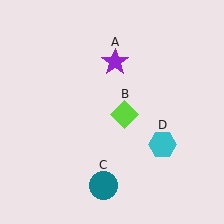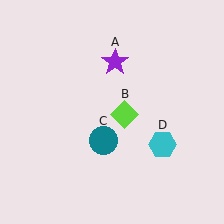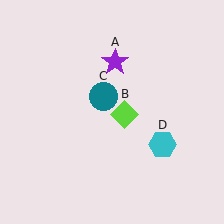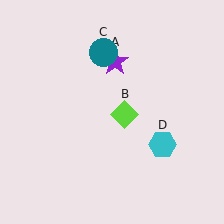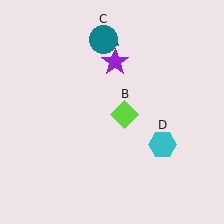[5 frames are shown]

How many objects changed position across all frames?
1 object changed position: teal circle (object C).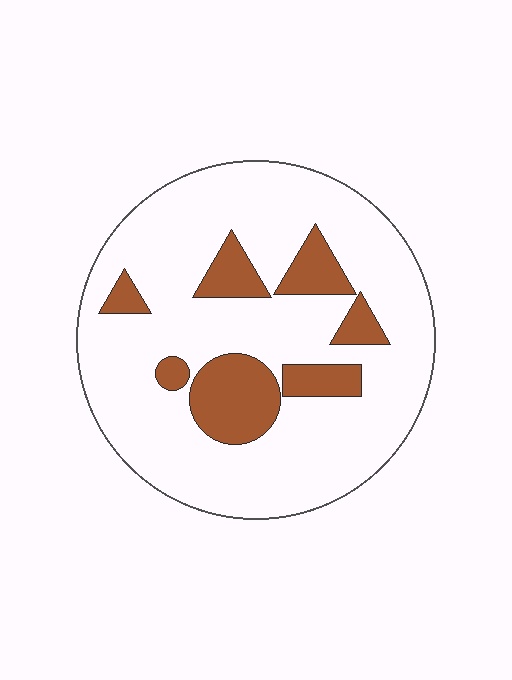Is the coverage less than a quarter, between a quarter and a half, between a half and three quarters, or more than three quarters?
Less than a quarter.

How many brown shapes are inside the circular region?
7.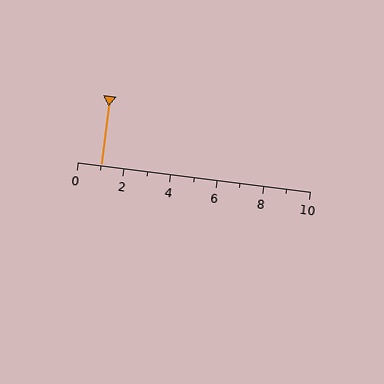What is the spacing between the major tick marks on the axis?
The major ticks are spaced 2 apart.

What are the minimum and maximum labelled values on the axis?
The axis runs from 0 to 10.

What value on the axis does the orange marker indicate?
The marker indicates approximately 1.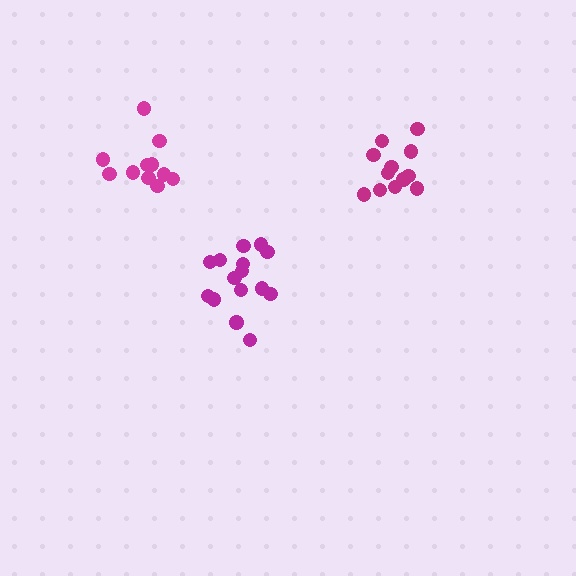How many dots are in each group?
Group 1: 15 dots, Group 2: 12 dots, Group 3: 11 dots (38 total).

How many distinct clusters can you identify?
There are 3 distinct clusters.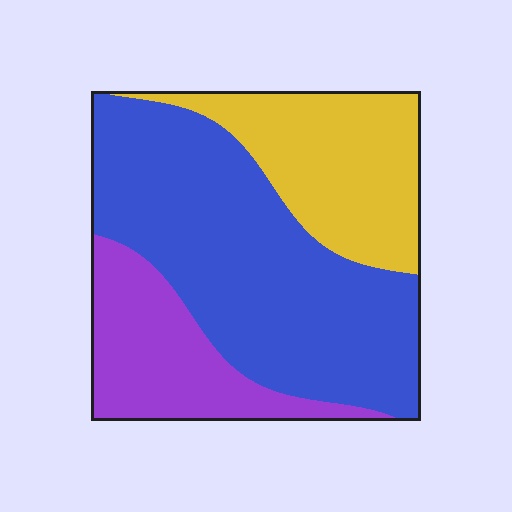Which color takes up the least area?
Purple, at roughly 20%.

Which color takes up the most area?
Blue, at roughly 55%.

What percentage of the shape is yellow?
Yellow takes up about one quarter (1/4) of the shape.